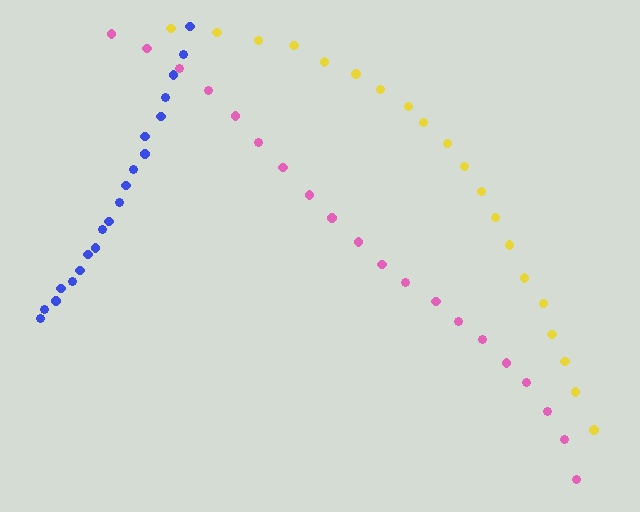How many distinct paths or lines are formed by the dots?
There are 3 distinct paths.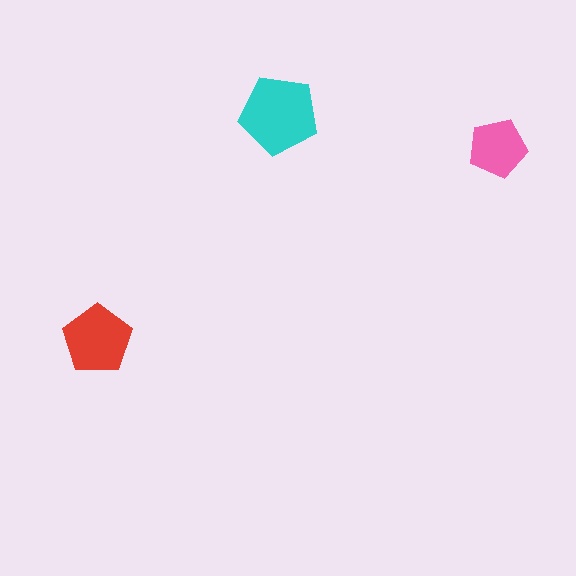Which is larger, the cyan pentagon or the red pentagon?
The cyan one.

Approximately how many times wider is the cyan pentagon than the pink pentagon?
About 1.5 times wider.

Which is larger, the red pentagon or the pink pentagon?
The red one.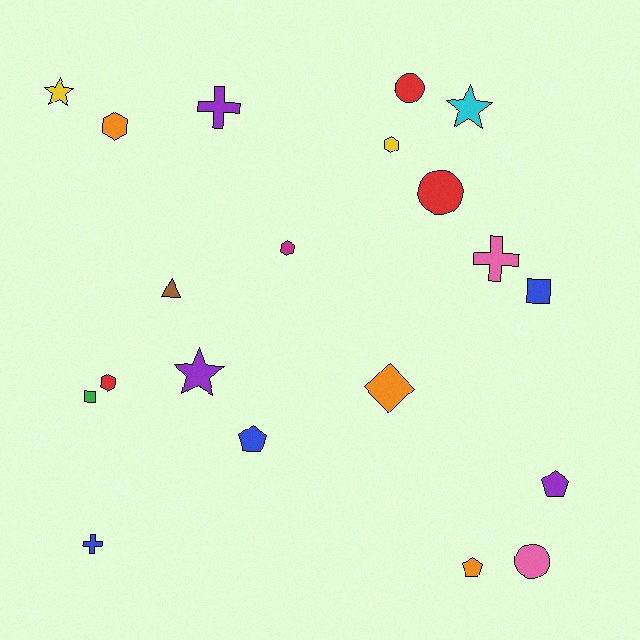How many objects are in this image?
There are 20 objects.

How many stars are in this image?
There are 3 stars.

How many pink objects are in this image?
There are 2 pink objects.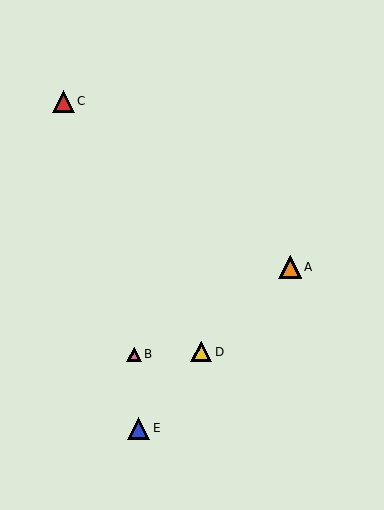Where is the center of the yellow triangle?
The center of the yellow triangle is at (201, 352).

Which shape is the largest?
The orange triangle (labeled A) is the largest.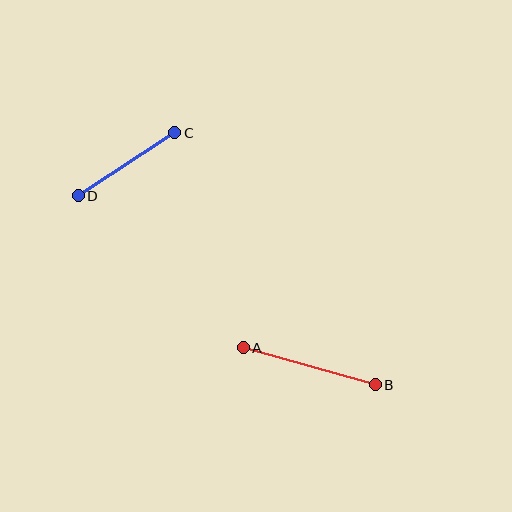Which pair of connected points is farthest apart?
Points A and B are farthest apart.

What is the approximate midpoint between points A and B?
The midpoint is at approximately (309, 366) pixels.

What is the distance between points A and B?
The distance is approximately 137 pixels.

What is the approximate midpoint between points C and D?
The midpoint is at approximately (127, 164) pixels.